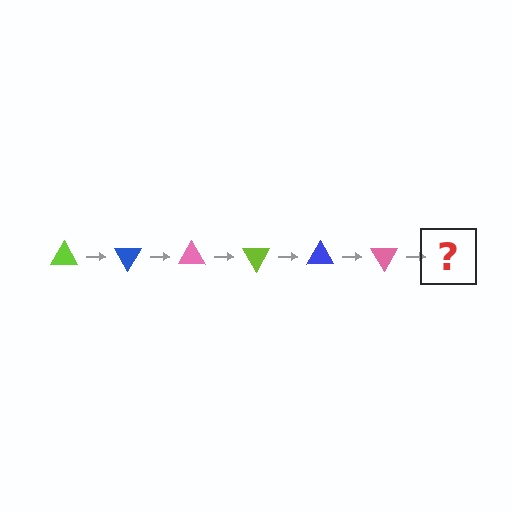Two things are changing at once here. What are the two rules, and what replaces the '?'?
The two rules are that it rotates 60 degrees each step and the color cycles through lime, blue, and pink. The '?' should be a lime triangle, rotated 360 degrees from the start.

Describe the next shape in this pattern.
It should be a lime triangle, rotated 360 degrees from the start.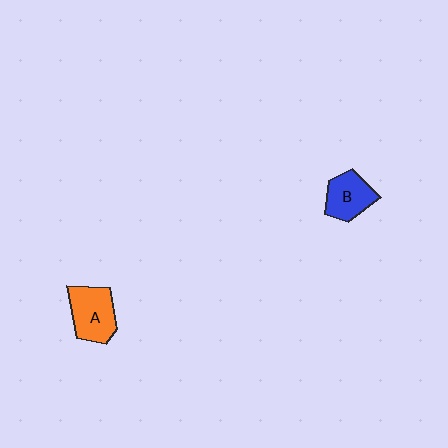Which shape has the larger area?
Shape A (orange).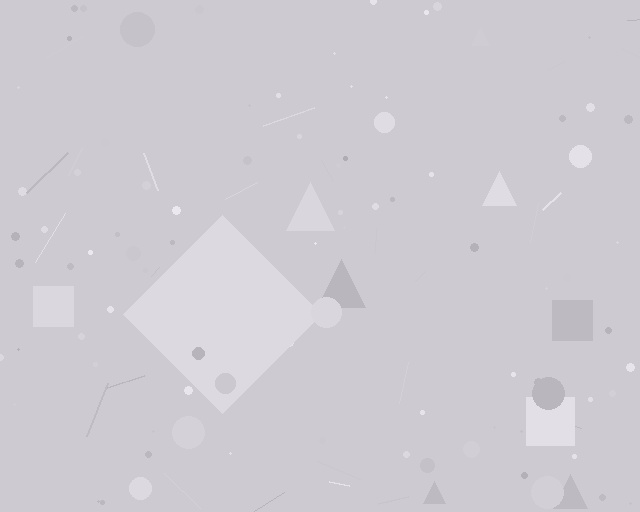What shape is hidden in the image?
A diamond is hidden in the image.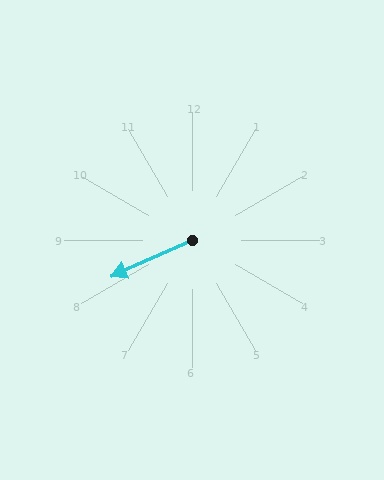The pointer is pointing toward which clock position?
Roughly 8 o'clock.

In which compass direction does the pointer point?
Southwest.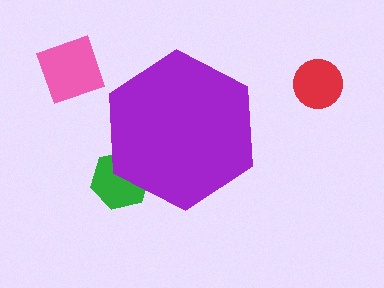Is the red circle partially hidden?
No, the red circle is fully visible.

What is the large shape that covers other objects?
A purple hexagon.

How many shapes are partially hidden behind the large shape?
1 shape is partially hidden.